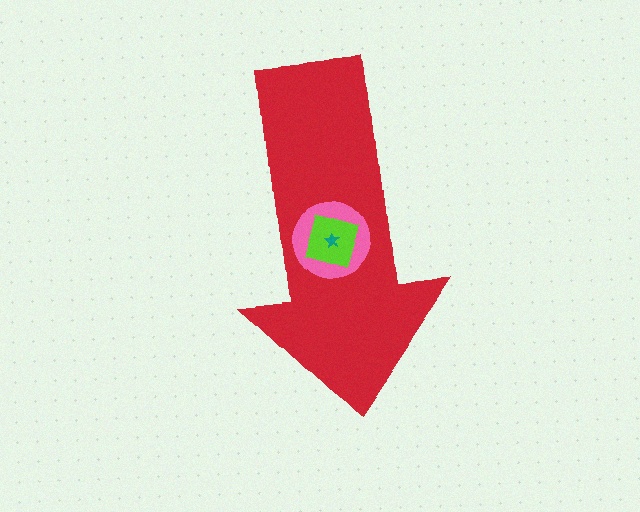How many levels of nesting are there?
4.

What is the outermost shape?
The red arrow.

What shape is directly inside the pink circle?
The lime diamond.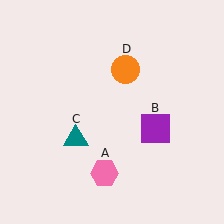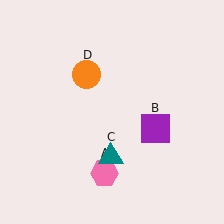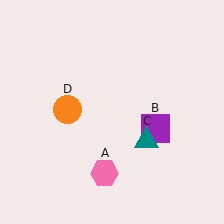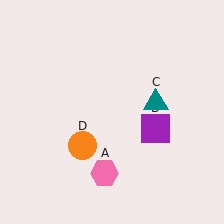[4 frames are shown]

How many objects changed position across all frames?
2 objects changed position: teal triangle (object C), orange circle (object D).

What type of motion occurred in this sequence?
The teal triangle (object C), orange circle (object D) rotated counterclockwise around the center of the scene.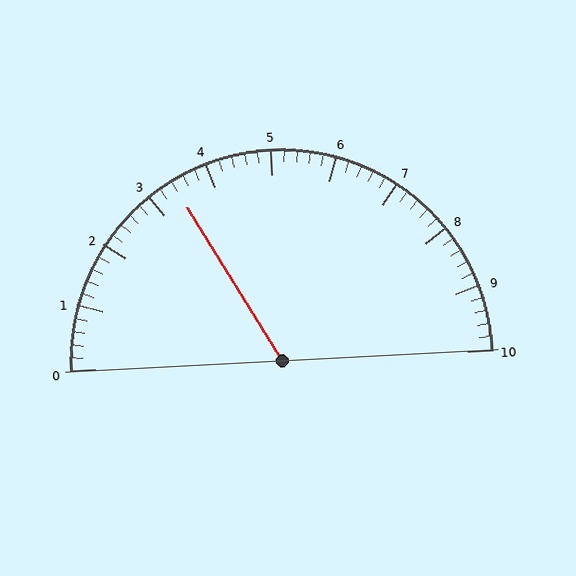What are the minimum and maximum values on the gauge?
The gauge ranges from 0 to 10.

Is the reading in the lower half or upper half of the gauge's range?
The reading is in the lower half of the range (0 to 10).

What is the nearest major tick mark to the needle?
The nearest major tick mark is 3.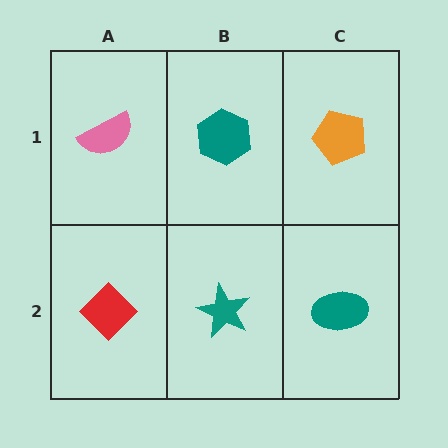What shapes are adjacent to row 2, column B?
A teal hexagon (row 1, column B), a red diamond (row 2, column A), a teal ellipse (row 2, column C).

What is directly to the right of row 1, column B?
An orange pentagon.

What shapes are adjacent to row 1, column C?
A teal ellipse (row 2, column C), a teal hexagon (row 1, column B).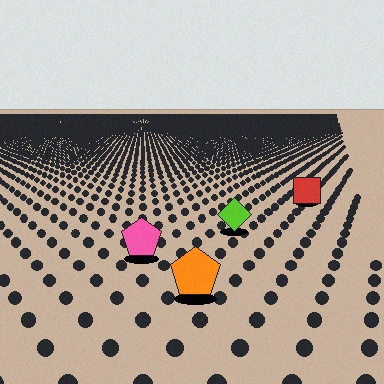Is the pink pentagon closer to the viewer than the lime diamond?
Yes. The pink pentagon is closer — you can tell from the texture gradient: the ground texture is coarser near it.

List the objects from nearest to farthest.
From nearest to farthest: the orange pentagon, the pink pentagon, the lime diamond, the red square.